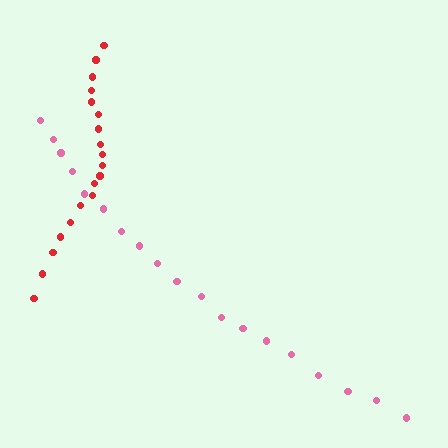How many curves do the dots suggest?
There are 2 distinct paths.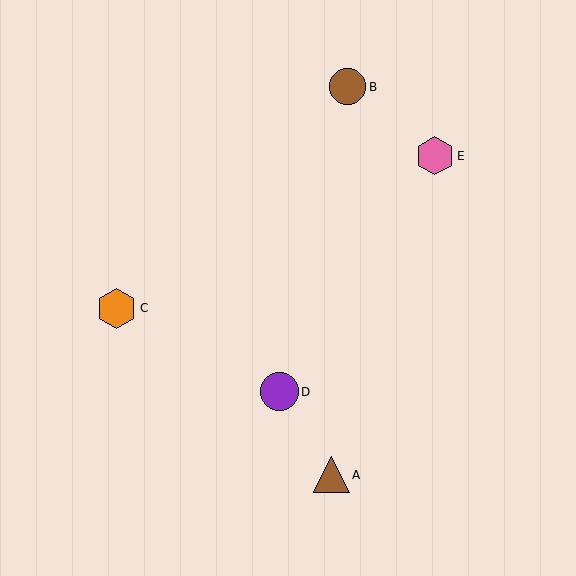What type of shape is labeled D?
Shape D is a purple circle.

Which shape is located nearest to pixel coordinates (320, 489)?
The brown triangle (labeled A) at (331, 475) is nearest to that location.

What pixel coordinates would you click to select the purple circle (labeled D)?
Click at (279, 392) to select the purple circle D.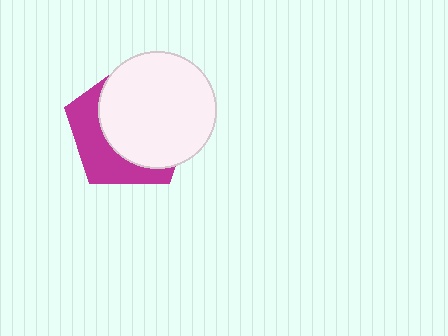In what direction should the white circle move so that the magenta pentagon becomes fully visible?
The white circle should move toward the upper-right. That is the shortest direction to clear the overlap and leave the magenta pentagon fully visible.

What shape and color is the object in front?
The object in front is a white circle.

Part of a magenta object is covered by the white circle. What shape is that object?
It is a pentagon.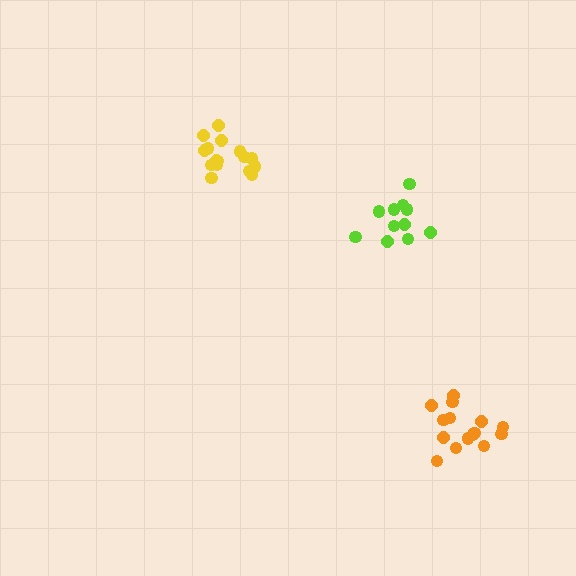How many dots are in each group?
Group 1: 15 dots, Group 2: 11 dots, Group 3: 16 dots (42 total).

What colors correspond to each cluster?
The clusters are colored: orange, lime, yellow.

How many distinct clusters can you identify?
There are 3 distinct clusters.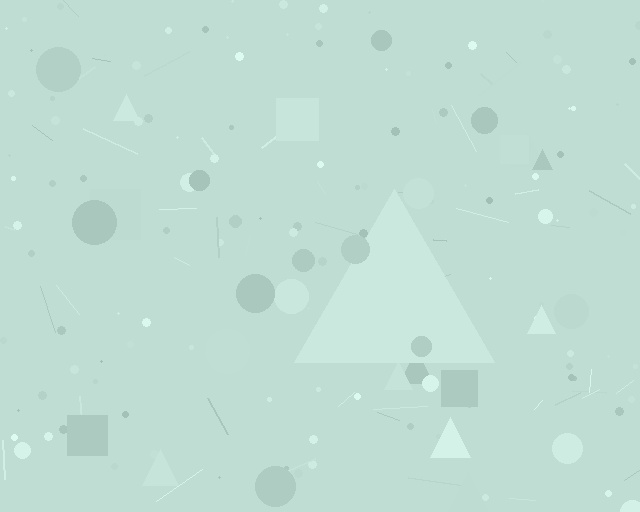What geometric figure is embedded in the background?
A triangle is embedded in the background.